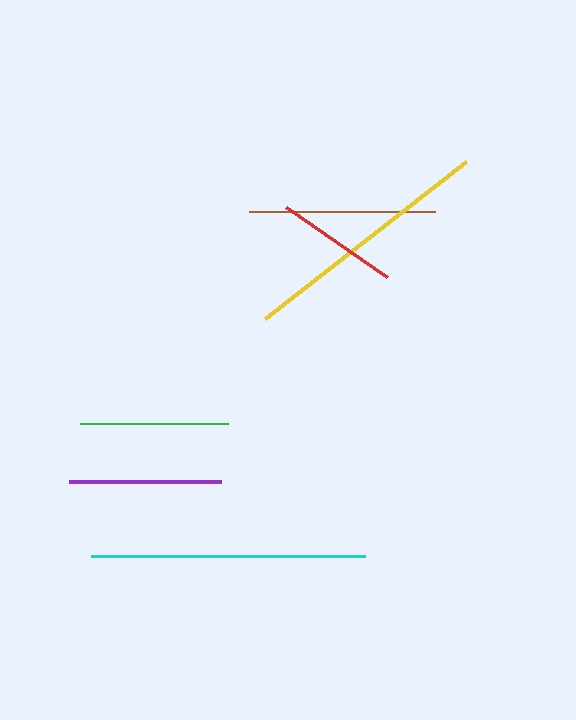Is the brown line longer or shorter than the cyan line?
The cyan line is longer than the brown line.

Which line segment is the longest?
The cyan line is the longest at approximately 274 pixels.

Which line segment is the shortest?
The red line is the shortest at approximately 123 pixels.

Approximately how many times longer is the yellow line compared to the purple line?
The yellow line is approximately 1.7 times the length of the purple line.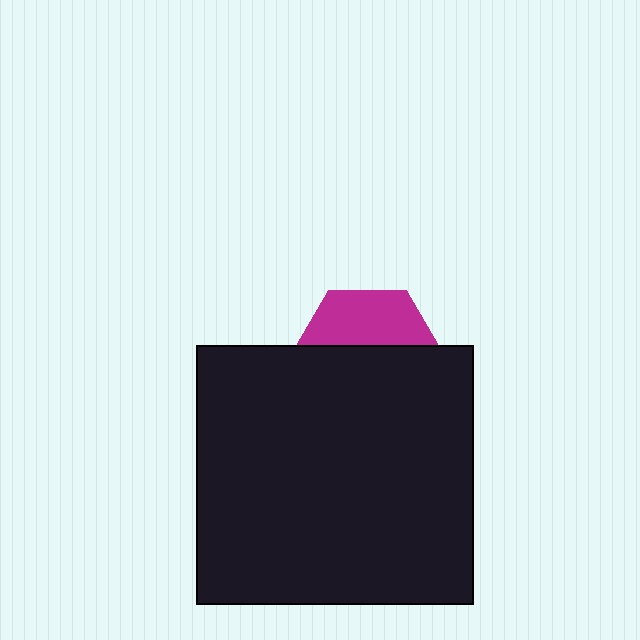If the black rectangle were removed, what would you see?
You would see the complete magenta hexagon.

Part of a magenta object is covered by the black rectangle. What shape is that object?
It is a hexagon.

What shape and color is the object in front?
The object in front is a black rectangle.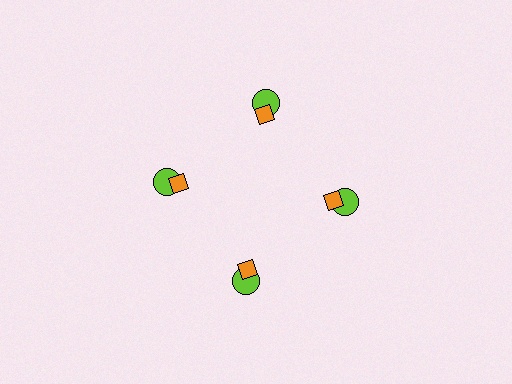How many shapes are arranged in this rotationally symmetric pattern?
There are 8 shapes, arranged in 4 groups of 2.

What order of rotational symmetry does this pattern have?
This pattern has 4-fold rotational symmetry.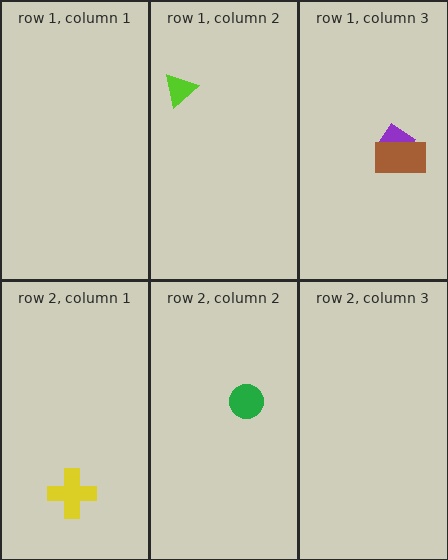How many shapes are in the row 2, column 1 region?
1.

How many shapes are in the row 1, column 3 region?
2.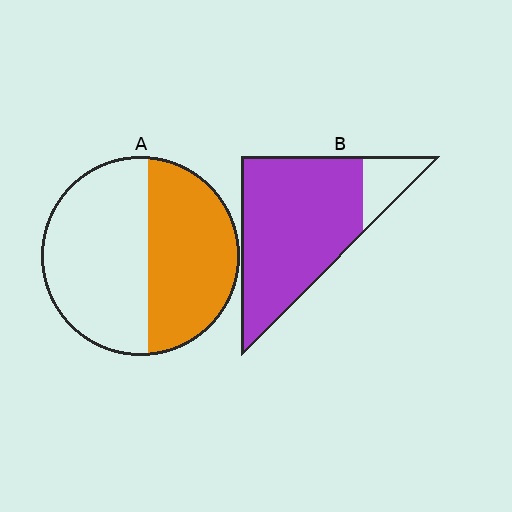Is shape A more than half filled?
No.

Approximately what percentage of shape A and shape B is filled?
A is approximately 45% and B is approximately 85%.